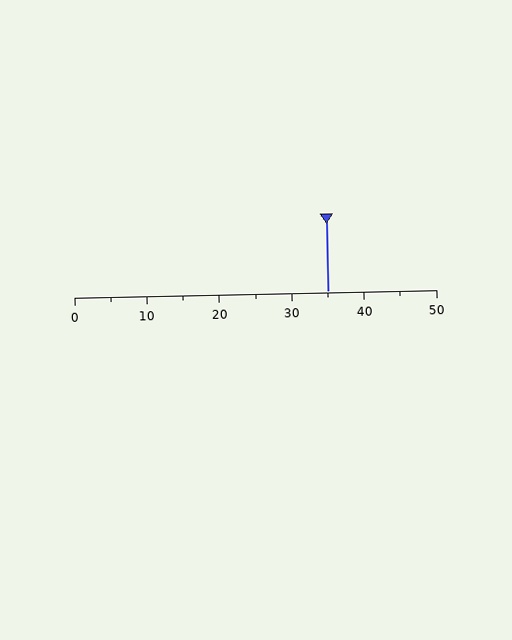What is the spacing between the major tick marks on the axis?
The major ticks are spaced 10 apart.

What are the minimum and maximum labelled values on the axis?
The axis runs from 0 to 50.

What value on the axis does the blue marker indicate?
The marker indicates approximately 35.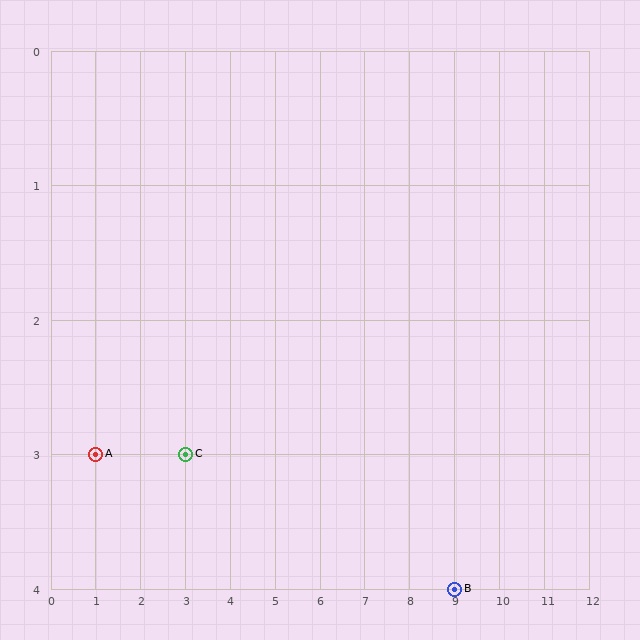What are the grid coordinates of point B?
Point B is at grid coordinates (9, 4).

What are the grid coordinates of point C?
Point C is at grid coordinates (3, 3).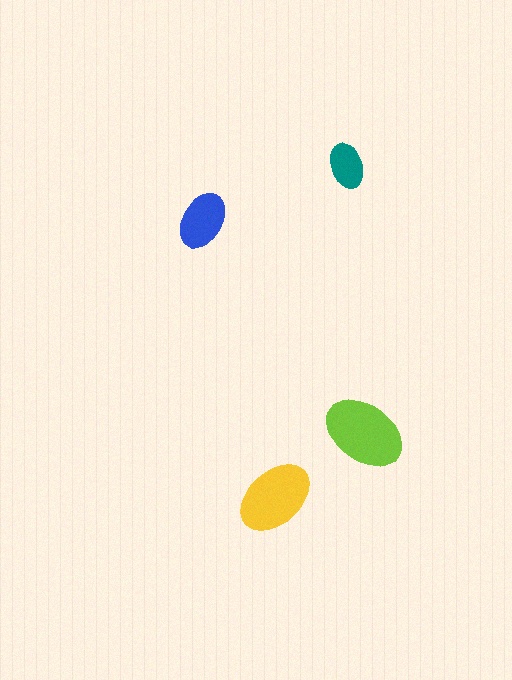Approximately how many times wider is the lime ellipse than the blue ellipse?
About 1.5 times wider.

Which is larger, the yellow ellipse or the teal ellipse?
The yellow one.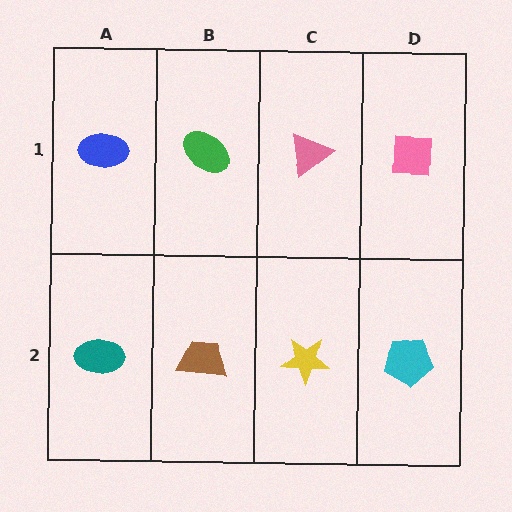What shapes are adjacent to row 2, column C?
A pink triangle (row 1, column C), a brown trapezoid (row 2, column B), a cyan pentagon (row 2, column D).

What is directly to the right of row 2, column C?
A cyan pentagon.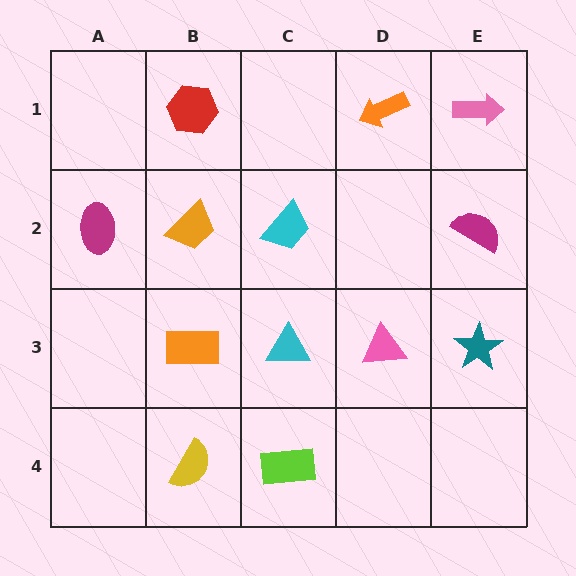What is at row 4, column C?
A lime rectangle.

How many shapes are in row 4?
2 shapes.